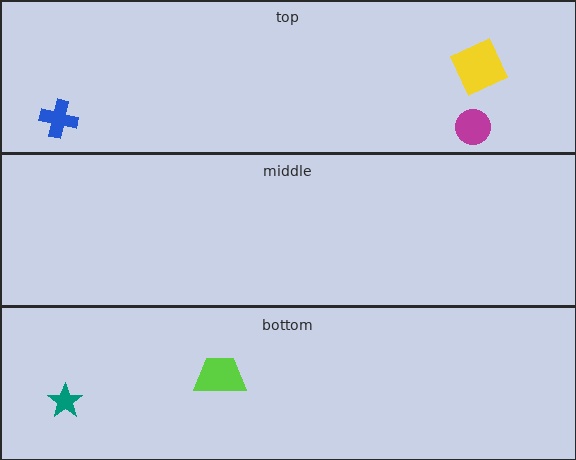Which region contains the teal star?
The bottom region.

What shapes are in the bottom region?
The teal star, the lime trapezoid.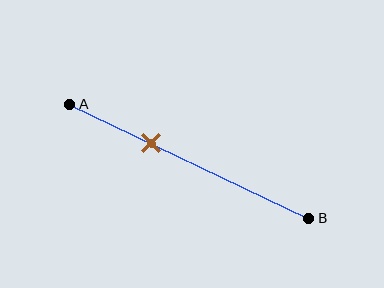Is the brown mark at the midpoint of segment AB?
No, the mark is at about 35% from A, not at the 50% midpoint.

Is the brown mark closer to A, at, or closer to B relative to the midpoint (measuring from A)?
The brown mark is closer to point A than the midpoint of segment AB.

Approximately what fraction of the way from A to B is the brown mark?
The brown mark is approximately 35% of the way from A to B.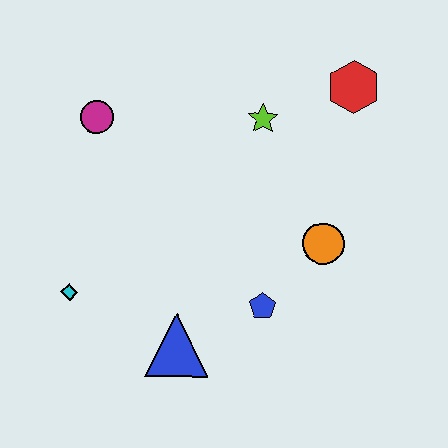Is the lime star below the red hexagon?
Yes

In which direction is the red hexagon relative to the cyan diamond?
The red hexagon is to the right of the cyan diamond.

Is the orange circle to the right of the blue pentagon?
Yes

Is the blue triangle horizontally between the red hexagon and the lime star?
No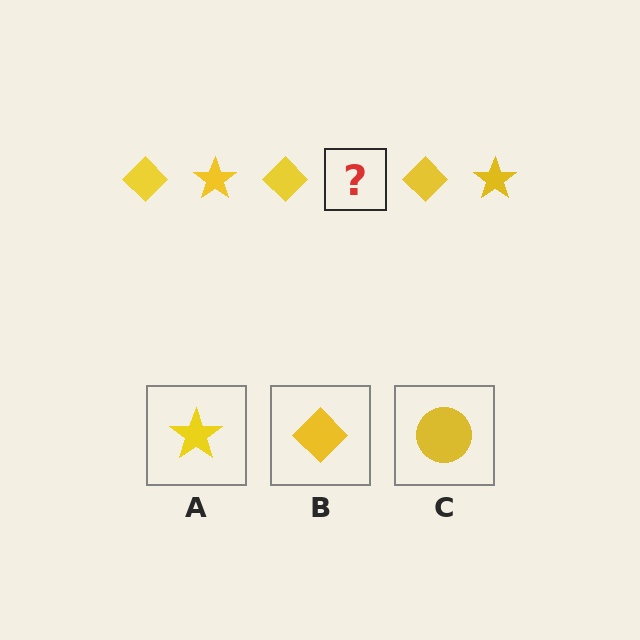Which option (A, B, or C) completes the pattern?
A.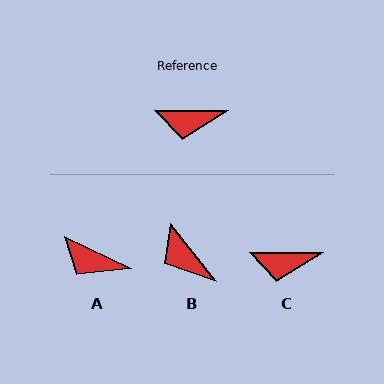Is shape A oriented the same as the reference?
No, it is off by about 26 degrees.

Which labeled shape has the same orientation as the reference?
C.